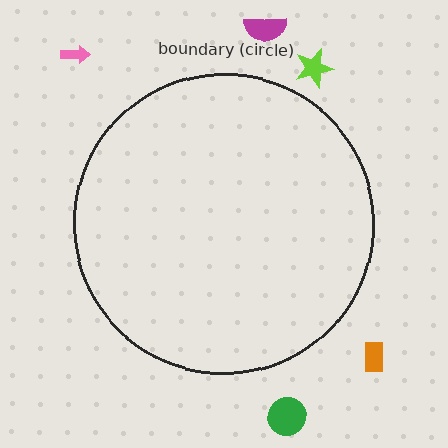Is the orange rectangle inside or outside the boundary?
Outside.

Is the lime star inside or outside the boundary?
Outside.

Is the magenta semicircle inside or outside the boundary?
Outside.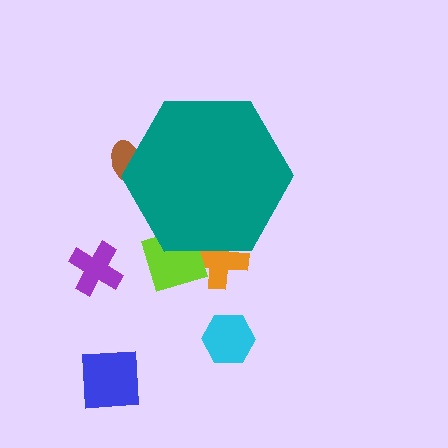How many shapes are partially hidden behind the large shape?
3 shapes are partially hidden.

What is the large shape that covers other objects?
A teal hexagon.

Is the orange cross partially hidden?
Yes, the orange cross is partially hidden behind the teal hexagon.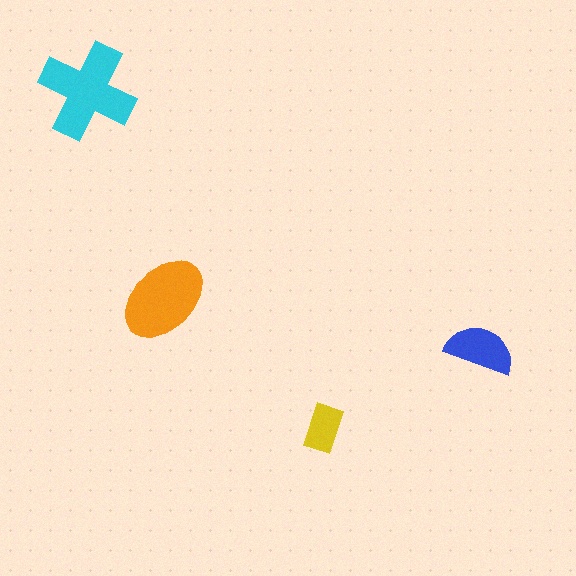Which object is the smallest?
The yellow rectangle.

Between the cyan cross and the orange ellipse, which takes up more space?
The cyan cross.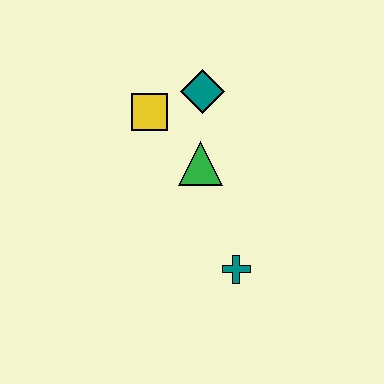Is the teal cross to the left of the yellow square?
No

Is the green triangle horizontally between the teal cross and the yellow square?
Yes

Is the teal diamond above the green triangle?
Yes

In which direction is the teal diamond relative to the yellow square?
The teal diamond is to the right of the yellow square.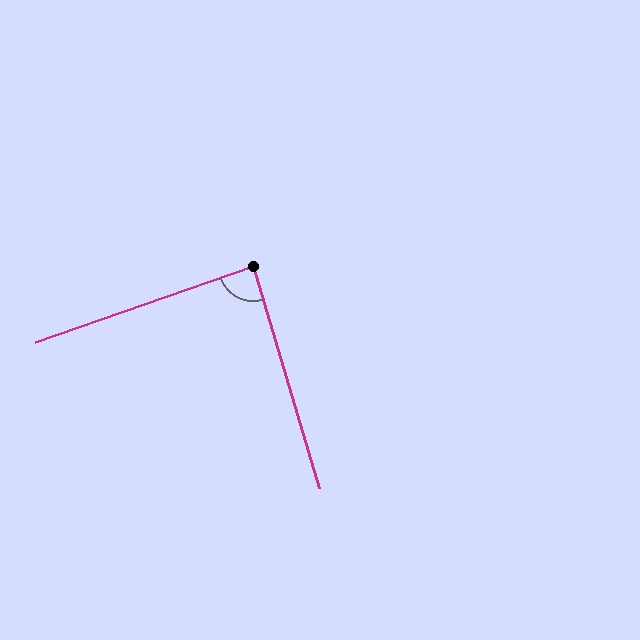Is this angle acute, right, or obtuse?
It is approximately a right angle.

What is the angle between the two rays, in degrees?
Approximately 87 degrees.